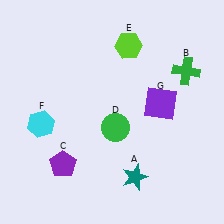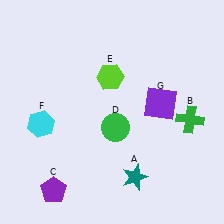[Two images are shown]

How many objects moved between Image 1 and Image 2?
3 objects moved between the two images.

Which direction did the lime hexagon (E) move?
The lime hexagon (E) moved down.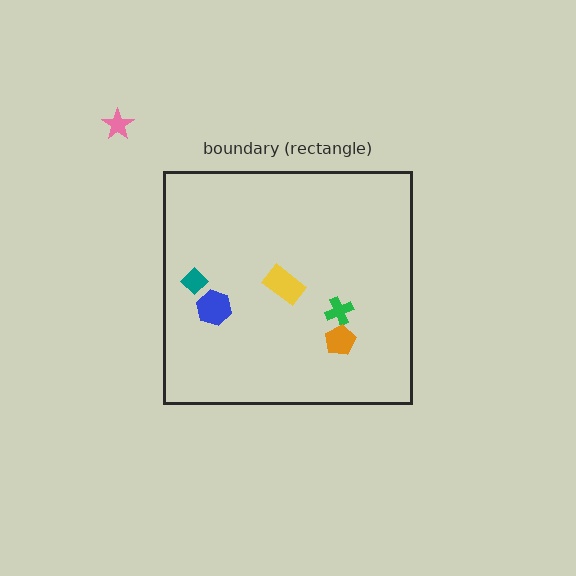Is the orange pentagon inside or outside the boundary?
Inside.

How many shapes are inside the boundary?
5 inside, 1 outside.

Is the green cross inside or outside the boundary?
Inside.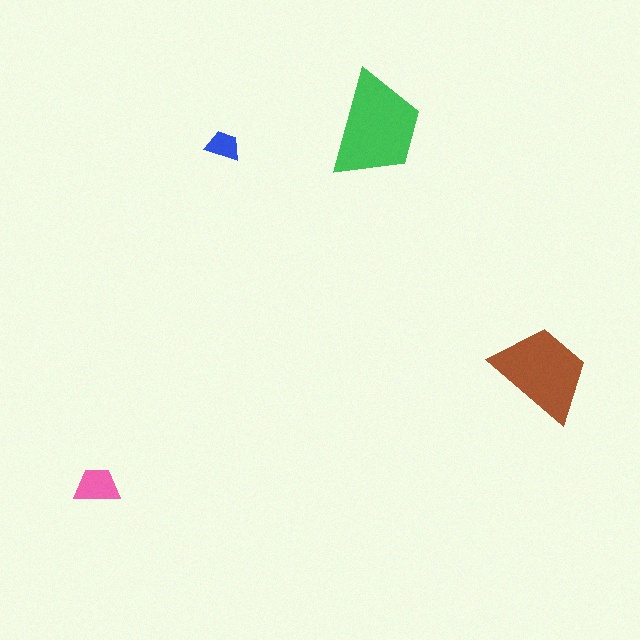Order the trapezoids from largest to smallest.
the green one, the brown one, the pink one, the blue one.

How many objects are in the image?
There are 4 objects in the image.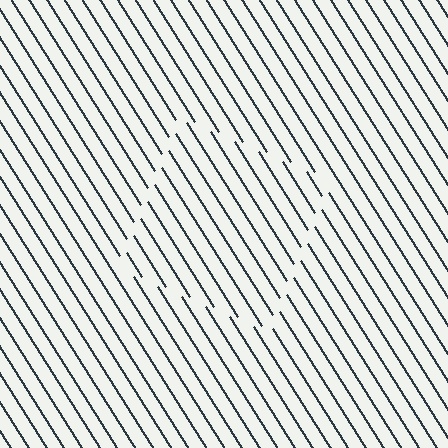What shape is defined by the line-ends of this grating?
An illusory square. The interior of the shape contains the same grating, shifted by half a period — the contour is defined by the phase discontinuity where line-ends from the inner and outer gratings abut.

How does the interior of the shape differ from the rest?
The interior of the shape contains the same grating, shifted by half a period — the contour is defined by the phase discontinuity where line-ends from the inner and outer gratings abut.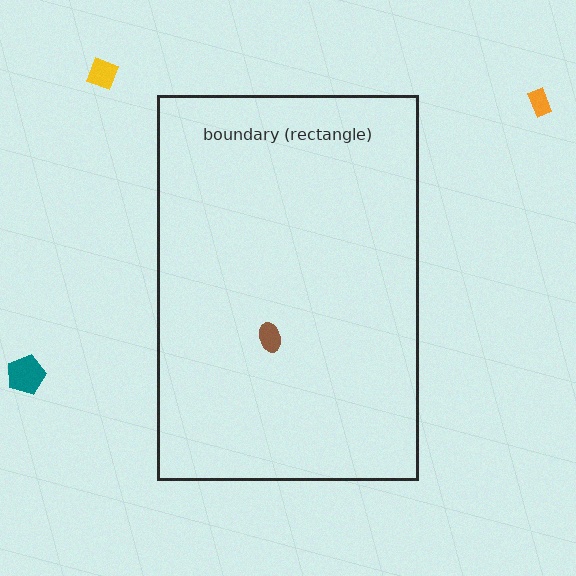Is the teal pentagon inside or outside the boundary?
Outside.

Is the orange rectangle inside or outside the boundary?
Outside.